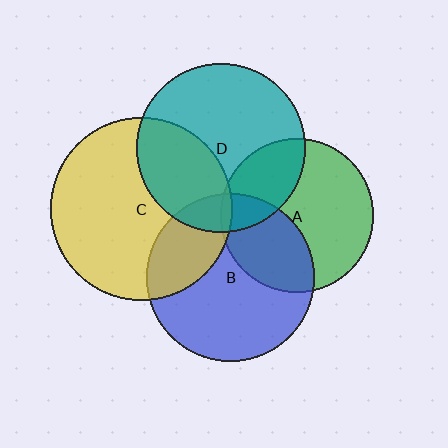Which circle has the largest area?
Circle C (yellow).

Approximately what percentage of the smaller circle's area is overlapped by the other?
Approximately 25%.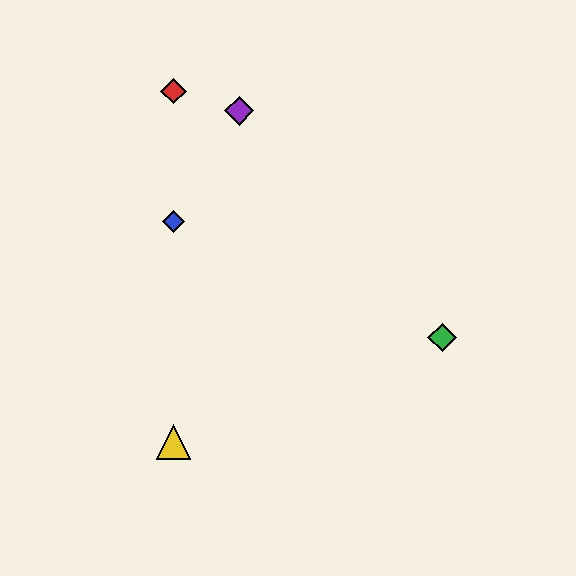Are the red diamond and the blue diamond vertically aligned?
Yes, both are at x≈174.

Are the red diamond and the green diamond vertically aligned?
No, the red diamond is at x≈174 and the green diamond is at x≈442.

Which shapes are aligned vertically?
The red diamond, the blue diamond, the yellow triangle are aligned vertically.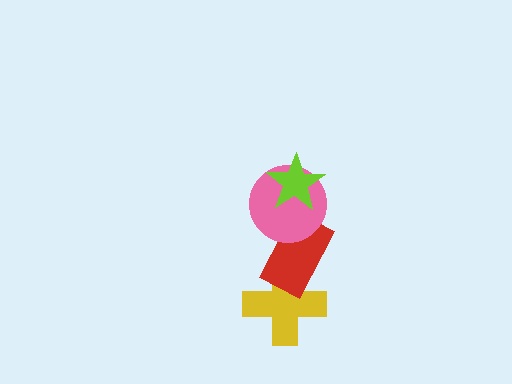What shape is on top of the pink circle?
The lime star is on top of the pink circle.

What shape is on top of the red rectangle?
The pink circle is on top of the red rectangle.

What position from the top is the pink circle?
The pink circle is 2nd from the top.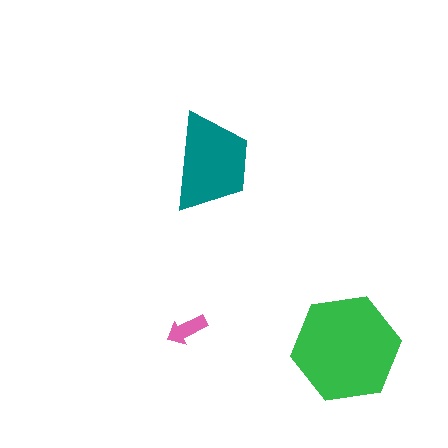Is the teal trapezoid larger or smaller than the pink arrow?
Larger.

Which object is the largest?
The green hexagon.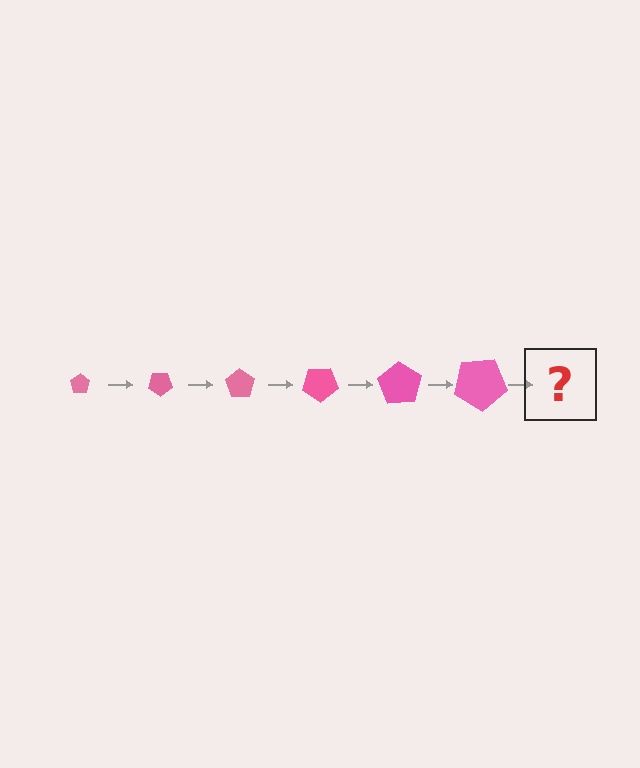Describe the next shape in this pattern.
It should be a pentagon, larger than the previous one and rotated 210 degrees from the start.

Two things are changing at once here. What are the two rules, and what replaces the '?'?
The two rules are that the pentagon grows larger each step and it rotates 35 degrees each step. The '?' should be a pentagon, larger than the previous one and rotated 210 degrees from the start.